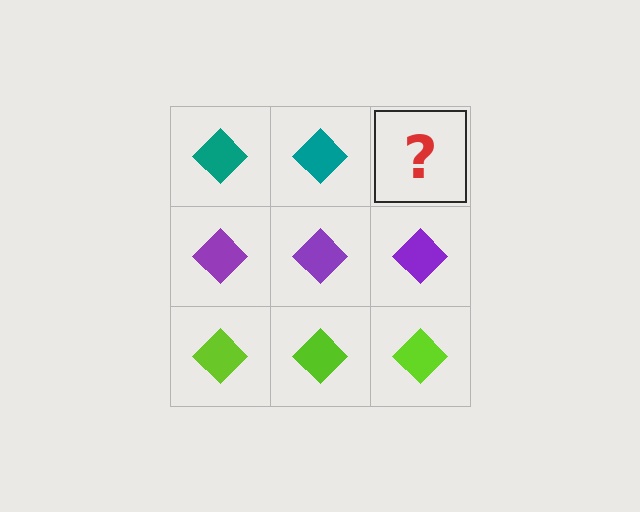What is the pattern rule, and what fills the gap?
The rule is that each row has a consistent color. The gap should be filled with a teal diamond.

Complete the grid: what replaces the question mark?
The question mark should be replaced with a teal diamond.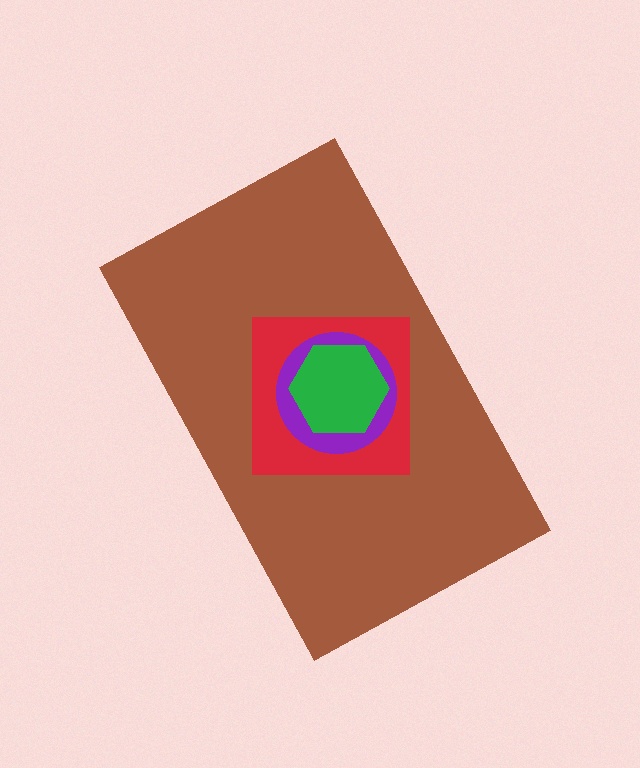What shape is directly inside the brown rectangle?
The red square.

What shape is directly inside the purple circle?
The green hexagon.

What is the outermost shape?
The brown rectangle.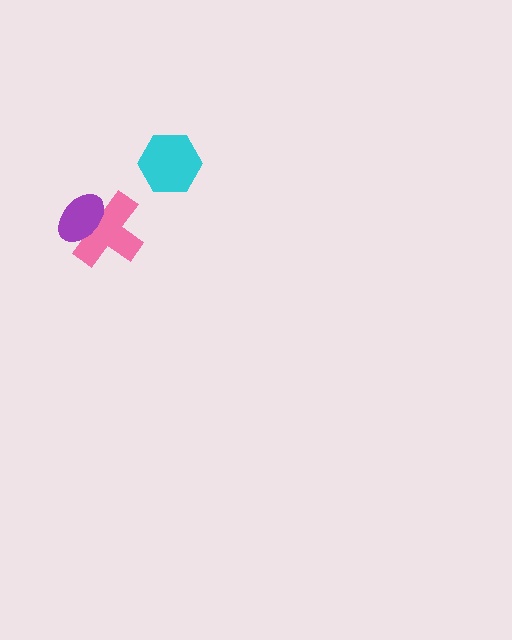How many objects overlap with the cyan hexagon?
0 objects overlap with the cyan hexagon.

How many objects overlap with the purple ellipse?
1 object overlaps with the purple ellipse.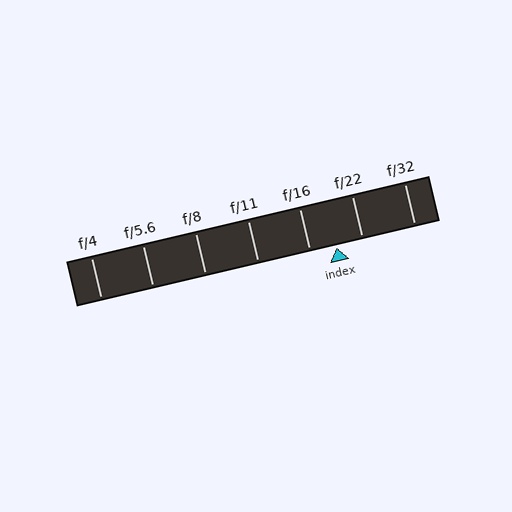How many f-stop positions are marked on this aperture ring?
There are 7 f-stop positions marked.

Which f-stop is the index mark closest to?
The index mark is closest to f/22.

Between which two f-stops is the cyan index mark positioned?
The index mark is between f/16 and f/22.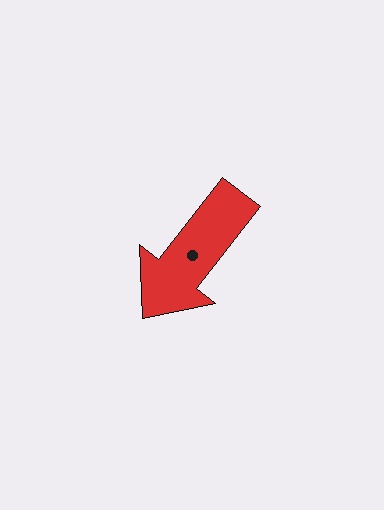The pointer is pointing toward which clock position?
Roughly 7 o'clock.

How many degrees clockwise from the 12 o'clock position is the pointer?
Approximately 218 degrees.